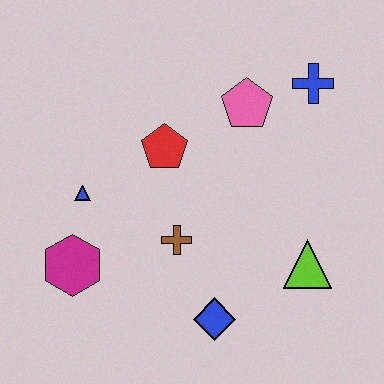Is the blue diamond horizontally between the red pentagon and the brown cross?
No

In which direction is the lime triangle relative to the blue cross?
The lime triangle is below the blue cross.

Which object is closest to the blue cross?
The pink pentagon is closest to the blue cross.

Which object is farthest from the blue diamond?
The blue cross is farthest from the blue diamond.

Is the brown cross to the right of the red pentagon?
Yes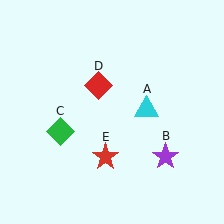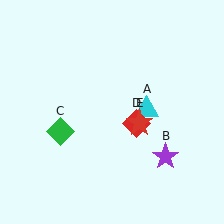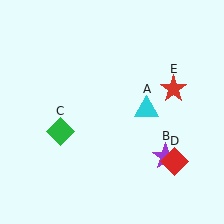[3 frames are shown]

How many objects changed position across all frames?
2 objects changed position: red diamond (object D), red star (object E).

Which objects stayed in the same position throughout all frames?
Cyan triangle (object A) and purple star (object B) and green diamond (object C) remained stationary.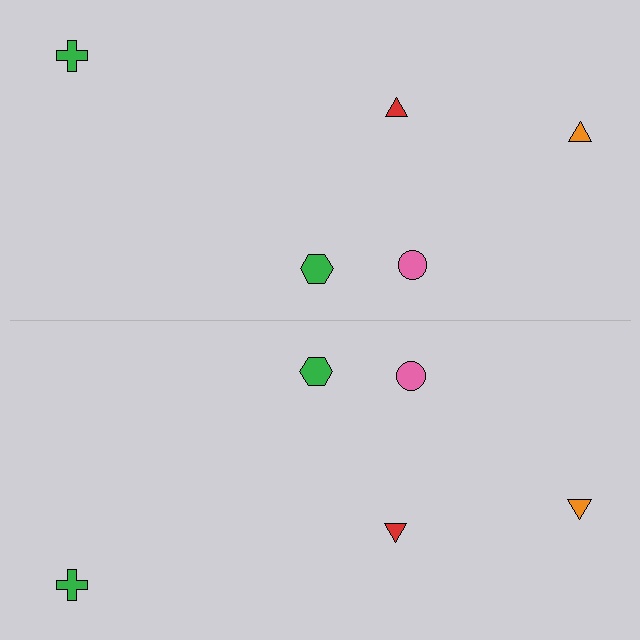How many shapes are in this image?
There are 10 shapes in this image.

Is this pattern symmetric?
Yes, this pattern has bilateral (reflection) symmetry.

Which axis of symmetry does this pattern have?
The pattern has a horizontal axis of symmetry running through the center of the image.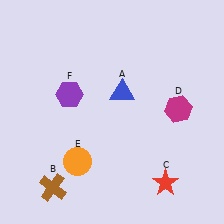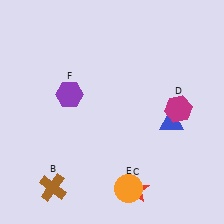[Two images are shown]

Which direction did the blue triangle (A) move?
The blue triangle (A) moved right.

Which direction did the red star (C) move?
The red star (C) moved left.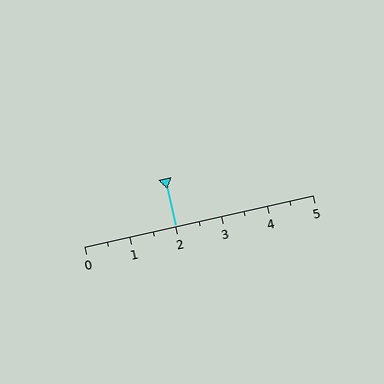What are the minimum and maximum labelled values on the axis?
The axis runs from 0 to 5.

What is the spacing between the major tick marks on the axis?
The major ticks are spaced 1 apart.